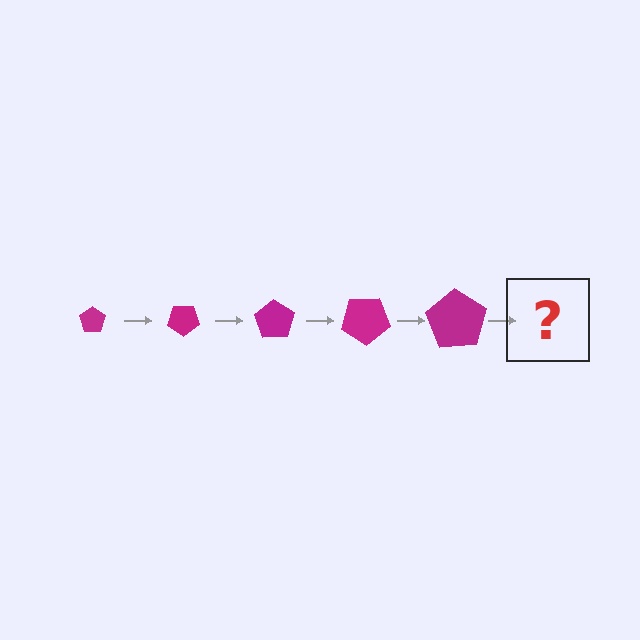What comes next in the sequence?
The next element should be a pentagon, larger than the previous one and rotated 175 degrees from the start.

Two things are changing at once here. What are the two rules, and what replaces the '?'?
The two rules are that the pentagon grows larger each step and it rotates 35 degrees each step. The '?' should be a pentagon, larger than the previous one and rotated 175 degrees from the start.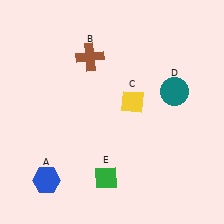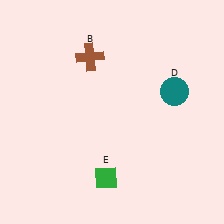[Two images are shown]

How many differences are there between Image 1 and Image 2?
There are 2 differences between the two images.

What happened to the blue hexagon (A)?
The blue hexagon (A) was removed in Image 2. It was in the bottom-left area of Image 1.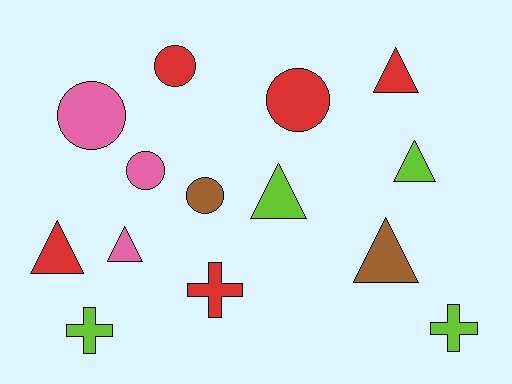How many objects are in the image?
There are 14 objects.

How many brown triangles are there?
There is 1 brown triangle.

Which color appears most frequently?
Red, with 5 objects.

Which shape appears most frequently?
Triangle, with 6 objects.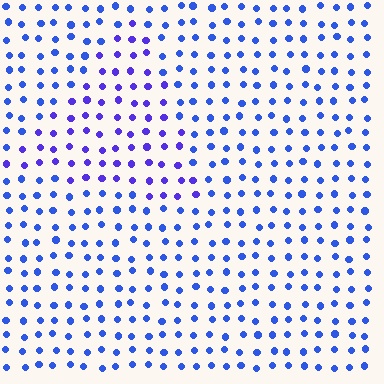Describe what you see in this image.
The image is filled with small blue elements in a uniform arrangement. A triangle-shaped region is visible where the elements are tinted to a slightly different hue, forming a subtle color boundary.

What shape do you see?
I see a triangle.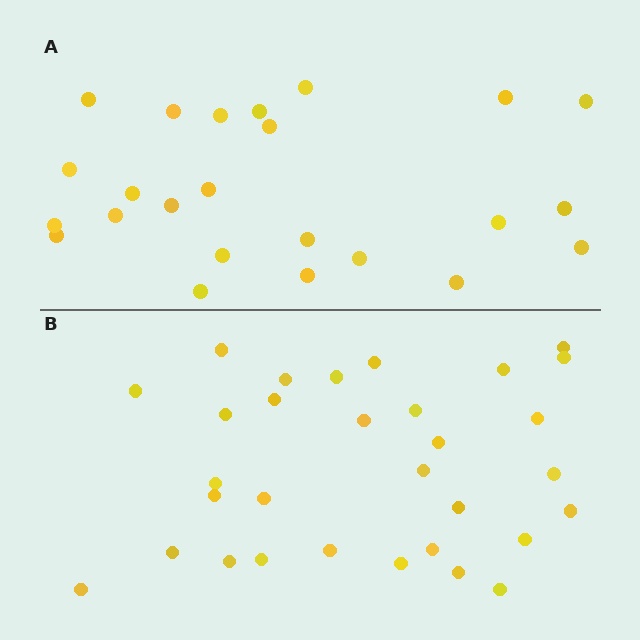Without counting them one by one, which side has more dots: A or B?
Region B (the bottom region) has more dots.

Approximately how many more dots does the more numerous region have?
Region B has roughly 8 or so more dots than region A.